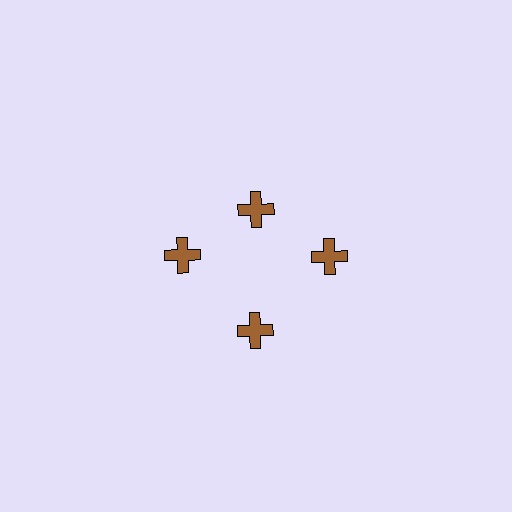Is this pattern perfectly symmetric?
No. The 4 brown crosses are arranged in a ring, but one element near the 12 o'clock position is pulled inward toward the center, breaking the 4-fold rotational symmetry.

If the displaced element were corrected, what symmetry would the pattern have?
It would have 4-fold rotational symmetry — the pattern would map onto itself every 90 degrees.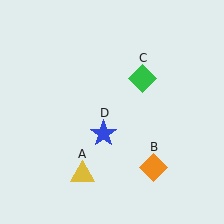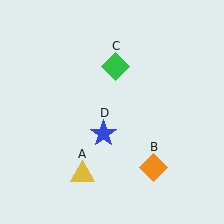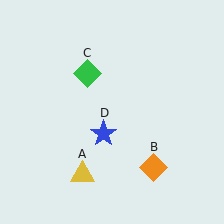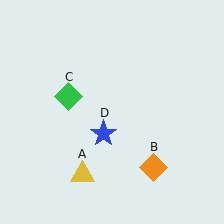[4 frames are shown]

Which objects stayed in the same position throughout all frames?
Yellow triangle (object A) and orange diamond (object B) and blue star (object D) remained stationary.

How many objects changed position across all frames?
1 object changed position: green diamond (object C).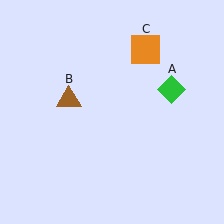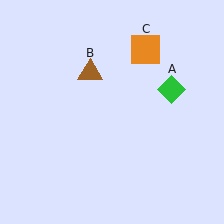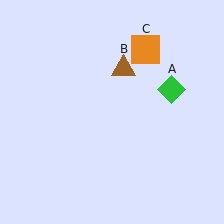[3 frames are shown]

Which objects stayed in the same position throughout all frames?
Green diamond (object A) and orange square (object C) remained stationary.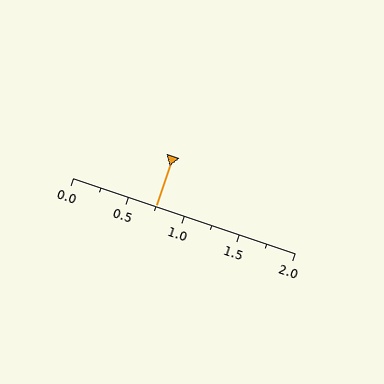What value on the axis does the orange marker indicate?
The marker indicates approximately 0.75.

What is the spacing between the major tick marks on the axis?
The major ticks are spaced 0.5 apart.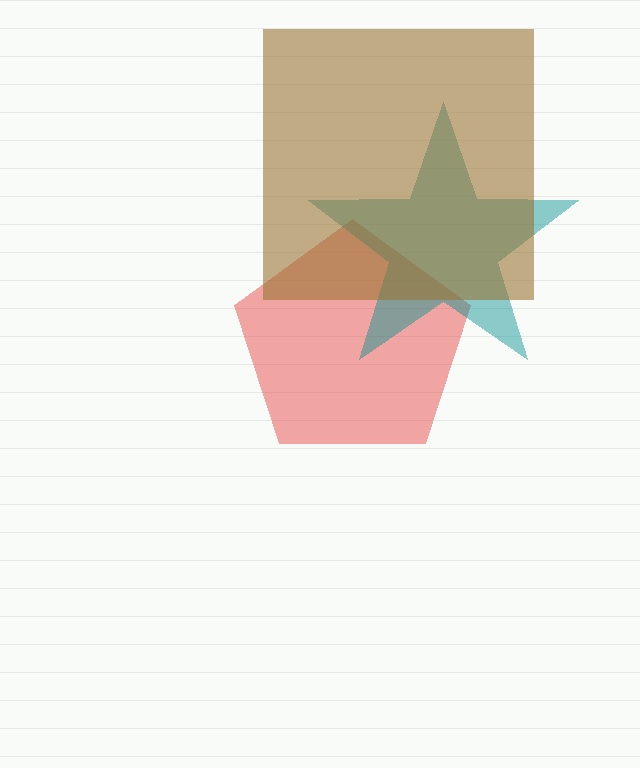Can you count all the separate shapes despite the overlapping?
Yes, there are 3 separate shapes.